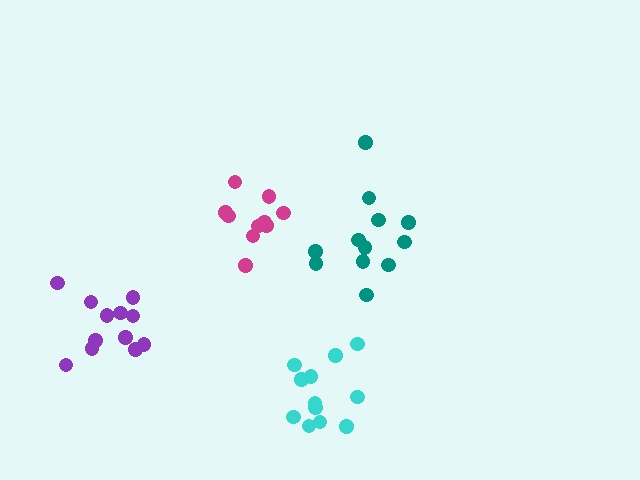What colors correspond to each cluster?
The clusters are colored: cyan, teal, purple, magenta.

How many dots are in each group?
Group 1: 12 dots, Group 2: 12 dots, Group 3: 12 dots, Group 4: 10 dots (46 total).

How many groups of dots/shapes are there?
There are 4 groups.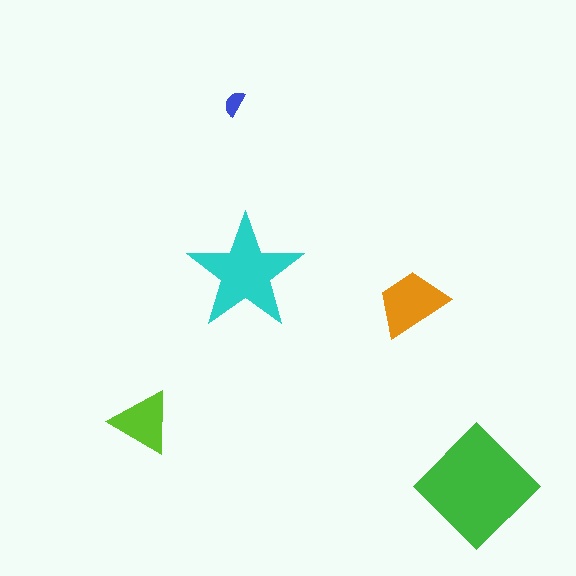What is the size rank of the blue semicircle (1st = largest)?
5th.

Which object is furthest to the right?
The green diamond is rightmost.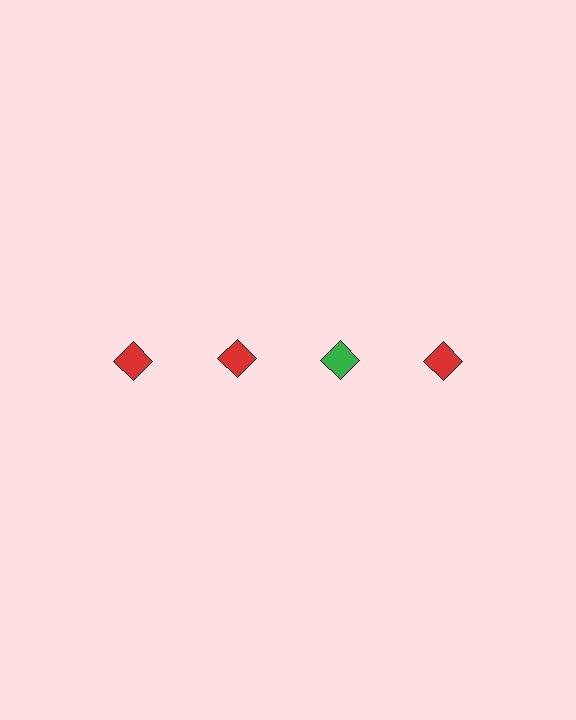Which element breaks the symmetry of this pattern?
The green diamond in the top row, center column breaks the symmetry. All other shapes are red diamonds.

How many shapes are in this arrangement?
There are 4 shapes arranged in a grid pattern.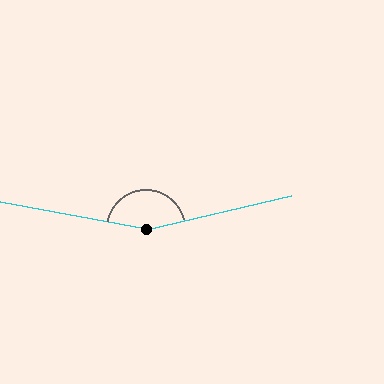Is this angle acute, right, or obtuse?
It is obtuse.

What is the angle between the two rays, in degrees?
Approximately 157 degrees.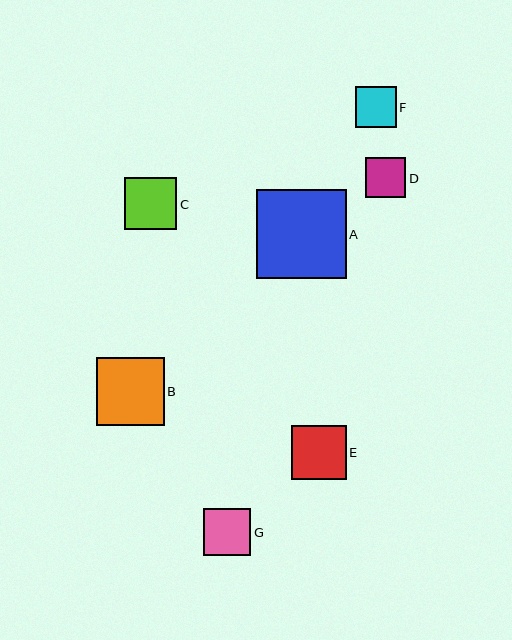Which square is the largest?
Square A is the largest with a size of approximately 89 pixels.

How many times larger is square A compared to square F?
Square A is approximately 2.2 times the size of square F.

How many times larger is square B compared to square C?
Square B is approximately 1.3 times the size of square C.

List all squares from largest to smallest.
From largest to smallest: A, B, E, C, G, F, D.